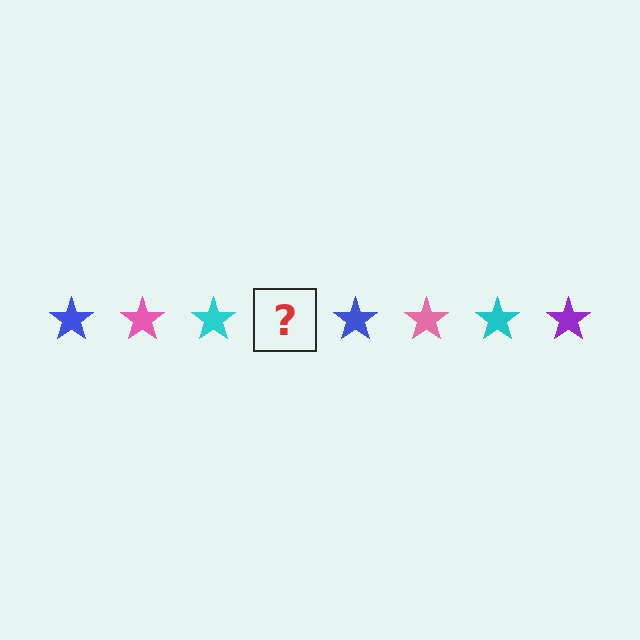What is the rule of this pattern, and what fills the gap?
The rule is that the pattern cycles through blue, pink, cyan, purple stars. The gap should be filled with a purple star.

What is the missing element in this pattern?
The missing element is a purple star.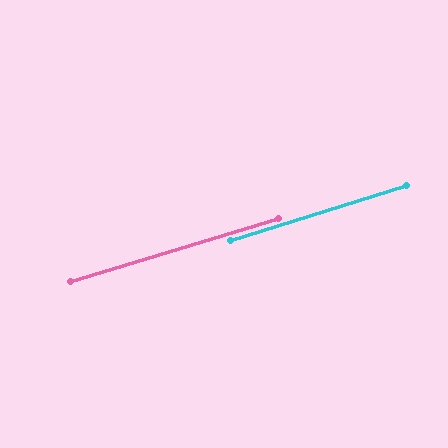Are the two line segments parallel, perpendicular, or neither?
Parallel — their directions differ by only 0.5°.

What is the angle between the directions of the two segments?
Approximately 0 degrees.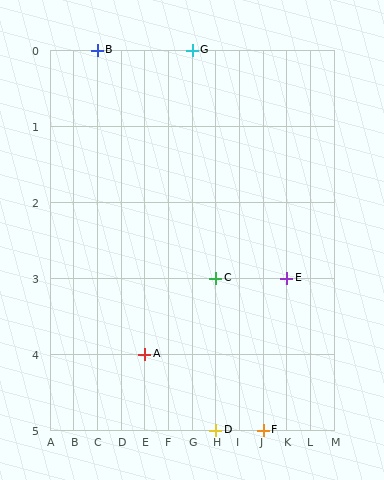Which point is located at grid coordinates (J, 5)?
Point F is at (J, 5).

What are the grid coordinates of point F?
Point F is at grid coordinates (J, 5).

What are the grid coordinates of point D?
Point D is at grid coordinates (H, 5).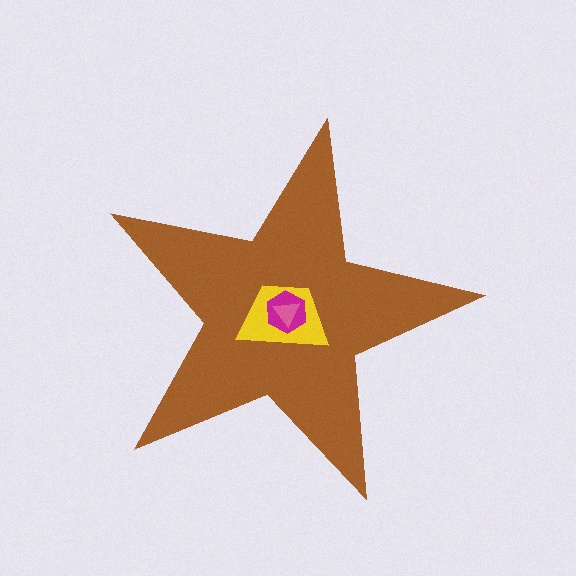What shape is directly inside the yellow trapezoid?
The magenta hexagon.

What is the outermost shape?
The brown star.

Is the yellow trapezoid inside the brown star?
Yes.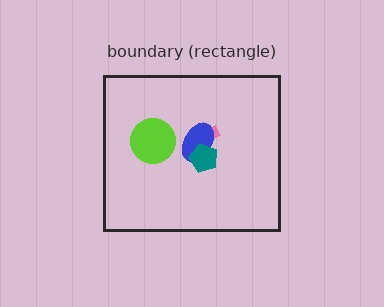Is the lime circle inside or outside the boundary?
Inside.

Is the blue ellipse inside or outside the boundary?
Inside.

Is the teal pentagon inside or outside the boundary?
Inside.